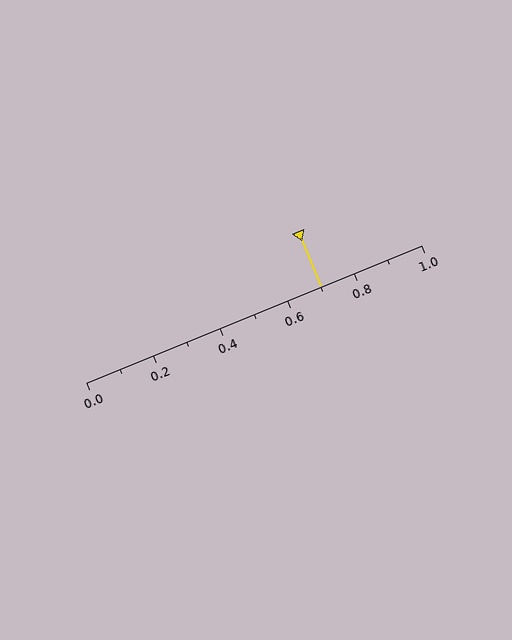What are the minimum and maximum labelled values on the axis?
The axis runs from 0.0 to 1.0.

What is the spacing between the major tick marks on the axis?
The major ticks are spaced 0.2 apart.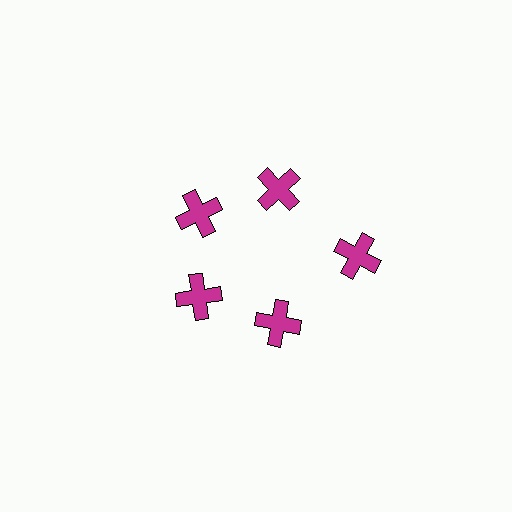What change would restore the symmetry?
The symmetry would be restored by moving it inward, back onto the ring so that all 5 crosses sit at equal angles and equal distance from the center.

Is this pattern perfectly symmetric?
No. The 5 magenta crosses are arranged in a ring, but one element near the 3 o'clock position is pushed outward from the center, breaking the 5-fold rotational symmetry.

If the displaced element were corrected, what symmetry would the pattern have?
It would have 5-fold rotational symmetry — the pattern would map onto itself every 72 degrees.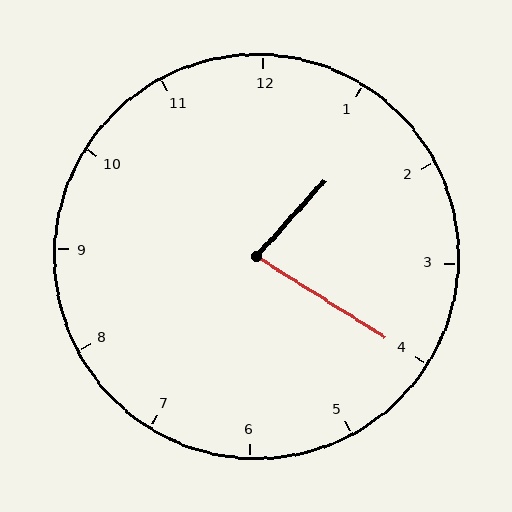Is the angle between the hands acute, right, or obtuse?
It is acute.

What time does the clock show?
1:20.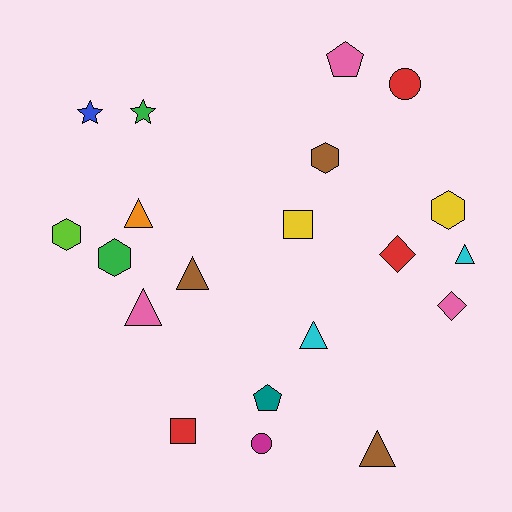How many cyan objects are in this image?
There are 2 cyan objects.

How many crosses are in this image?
There are no crosses.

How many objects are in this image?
There are 20 objects.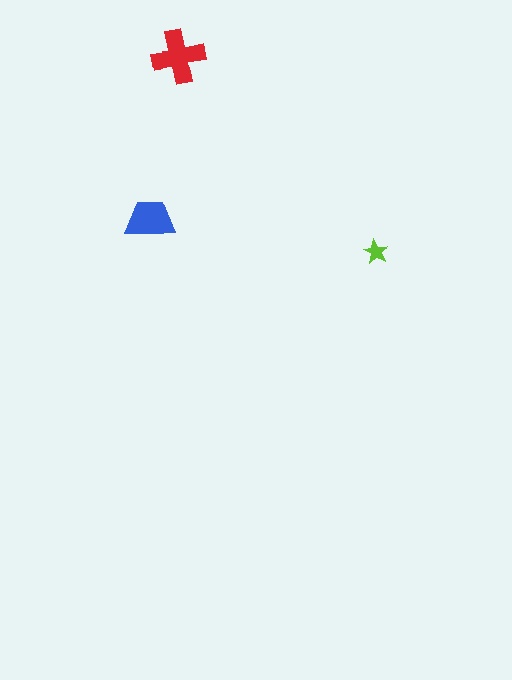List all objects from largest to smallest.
The red cross, the blue trapezoid, the lime star.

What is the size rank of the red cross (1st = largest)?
1st.